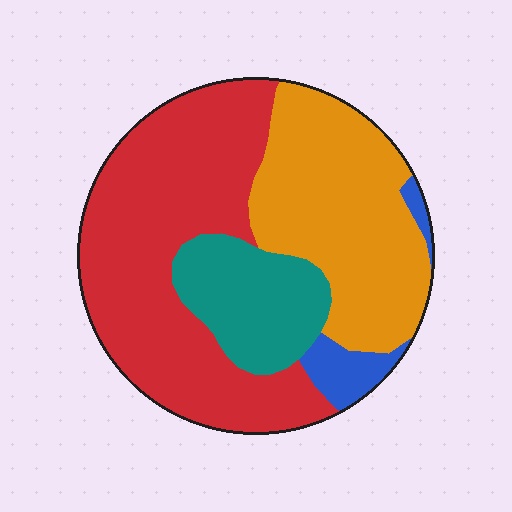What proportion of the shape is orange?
Orange takes up about one third (1/3) of the shape.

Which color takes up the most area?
Red, at roughly 45%.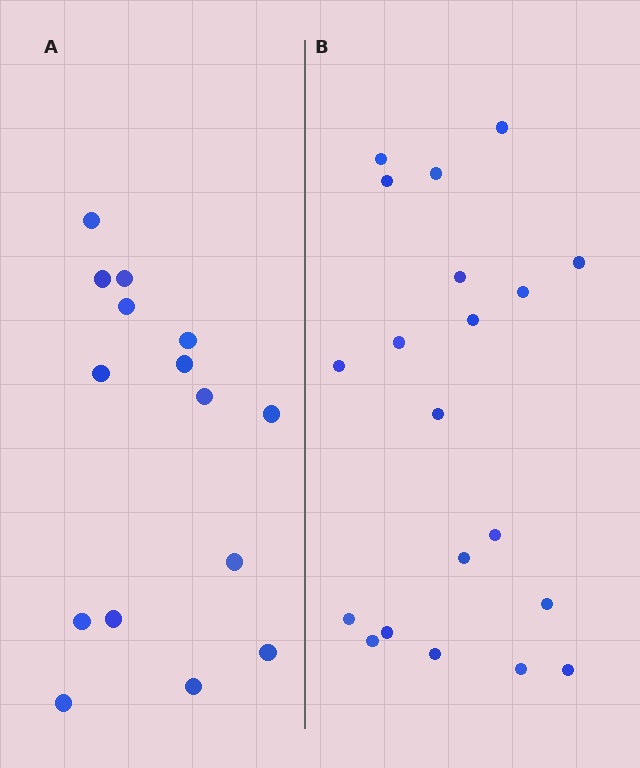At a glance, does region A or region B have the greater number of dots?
Region B (the right region) has more dots.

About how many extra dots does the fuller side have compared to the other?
Region B has about 5 more dots than region A.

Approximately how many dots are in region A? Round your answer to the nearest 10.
About 20 dots. (The exact count is 15, which rounds to 20.)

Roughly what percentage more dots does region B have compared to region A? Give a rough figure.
About 35% more.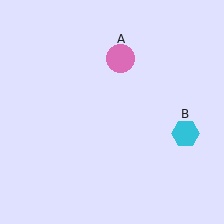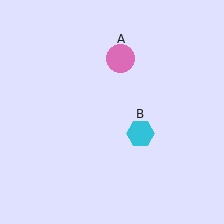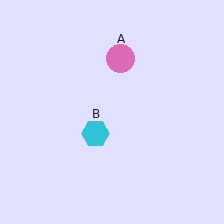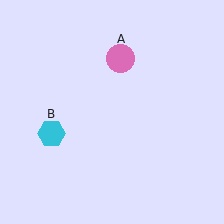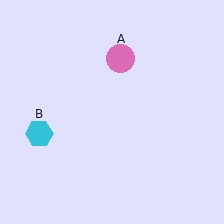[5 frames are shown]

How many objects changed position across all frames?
1 object changed position: cyan hexagon (object B).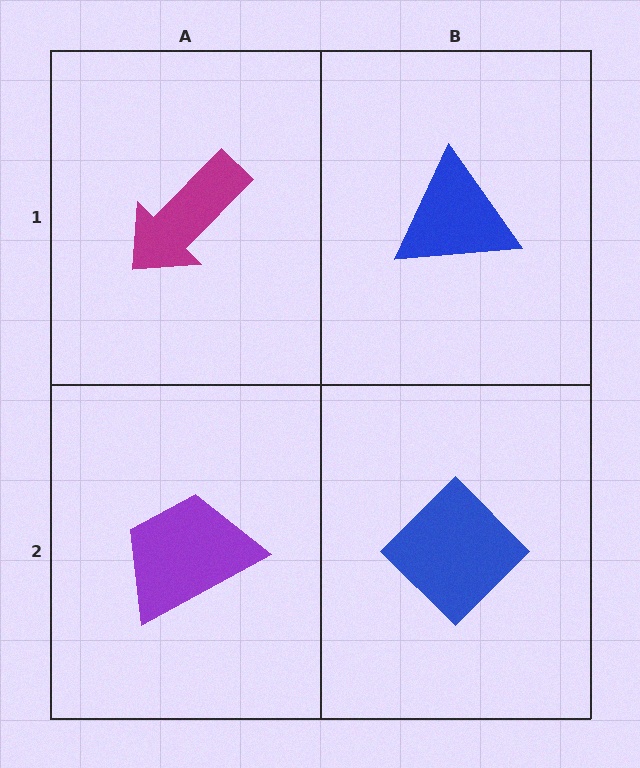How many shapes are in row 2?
2 shapes.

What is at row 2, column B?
A blue diamond.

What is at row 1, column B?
A blue triangle.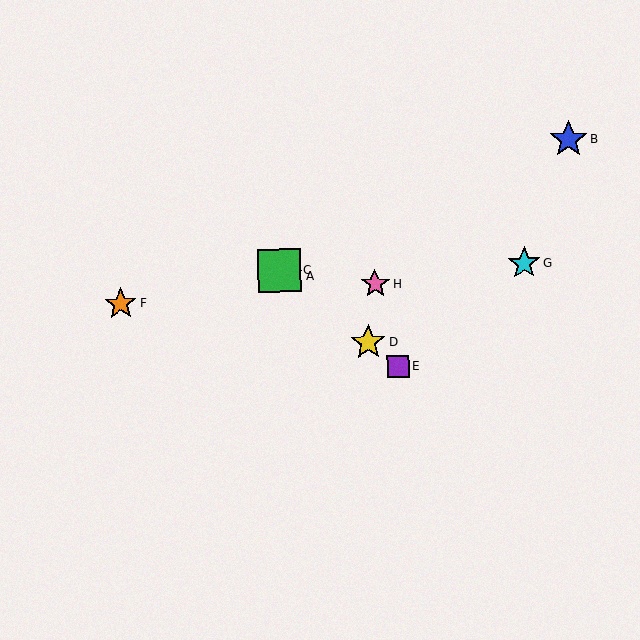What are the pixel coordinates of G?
Object G is at (524, 263).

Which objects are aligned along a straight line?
Objects A, C, D, E are aligned along a straight line.